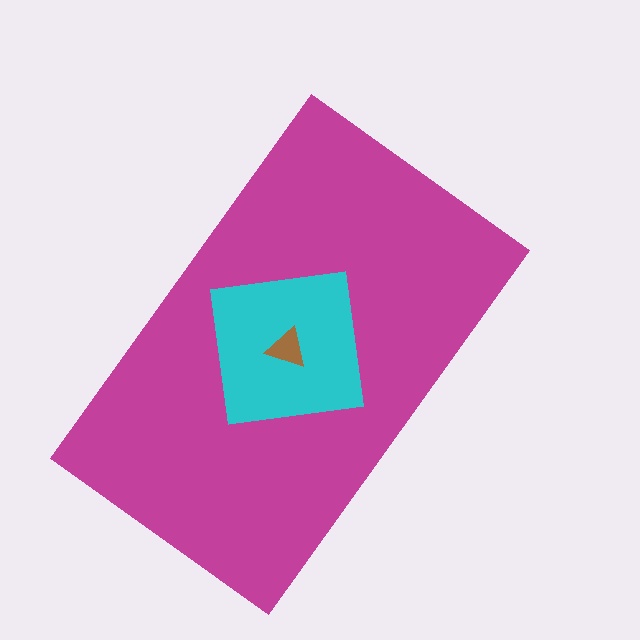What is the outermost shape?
The magenta rectangle.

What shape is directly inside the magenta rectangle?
The cyan square.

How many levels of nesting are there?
3.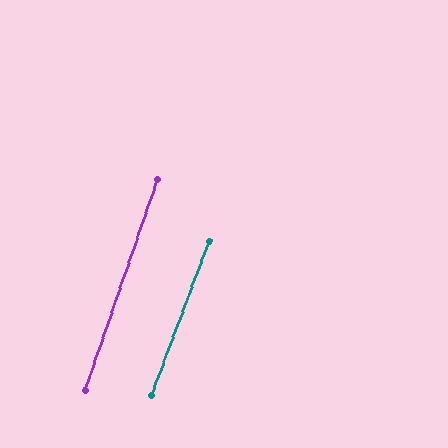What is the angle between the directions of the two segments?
Approximately 1 degree.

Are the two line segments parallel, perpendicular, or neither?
Parallel — their directions differ by only 1.4°.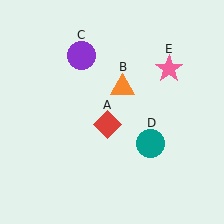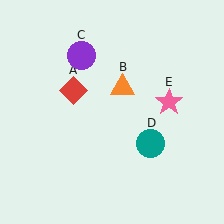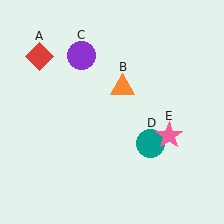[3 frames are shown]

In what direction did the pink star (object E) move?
The pink star (object E) moved down.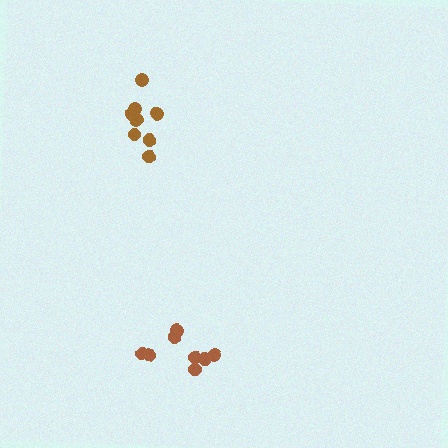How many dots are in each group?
Group 1: 8 dots, Group 2: 8 dots (16 total).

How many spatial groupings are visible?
There are 2 spatial groupings.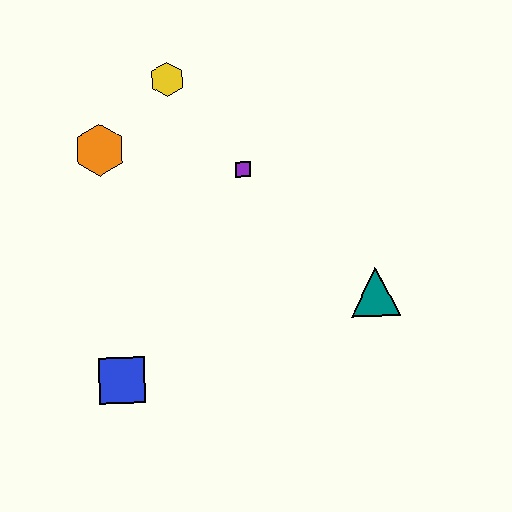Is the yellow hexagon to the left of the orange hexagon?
No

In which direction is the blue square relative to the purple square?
The blue square is below the purple square.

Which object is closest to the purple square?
The yellow hexagon is closest to the purple square.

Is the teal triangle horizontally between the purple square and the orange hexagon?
No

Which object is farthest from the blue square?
The yellow hexagon is farthest from the blue square.